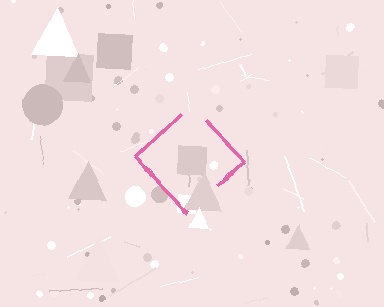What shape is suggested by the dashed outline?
The dashed outline suggests a diamond.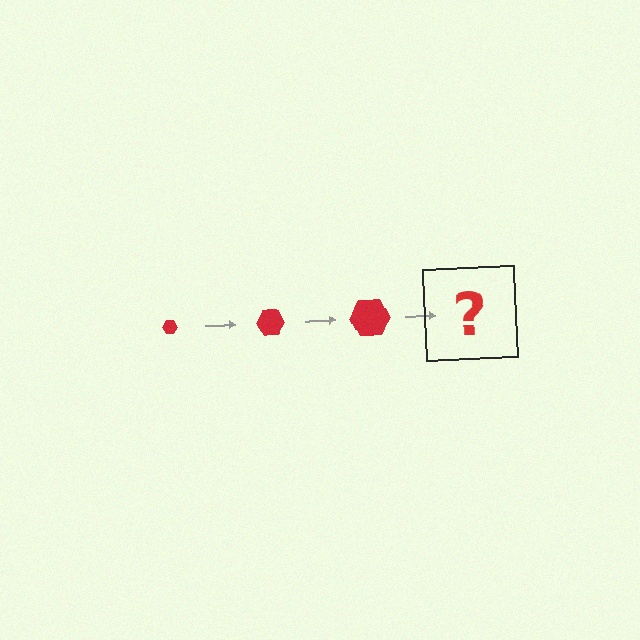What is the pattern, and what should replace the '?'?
The pattern is that the hexagon gets progressively larger each step. The '?' should be a red hexagon, larger than the previous one.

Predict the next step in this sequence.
The next step is a red hexagon, larger than the previous one.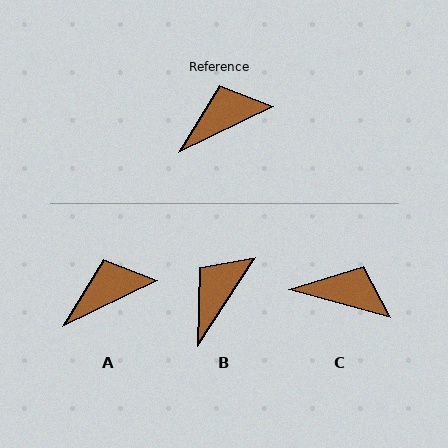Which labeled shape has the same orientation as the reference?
A.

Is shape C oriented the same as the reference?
No, it is off by about 41 degrees.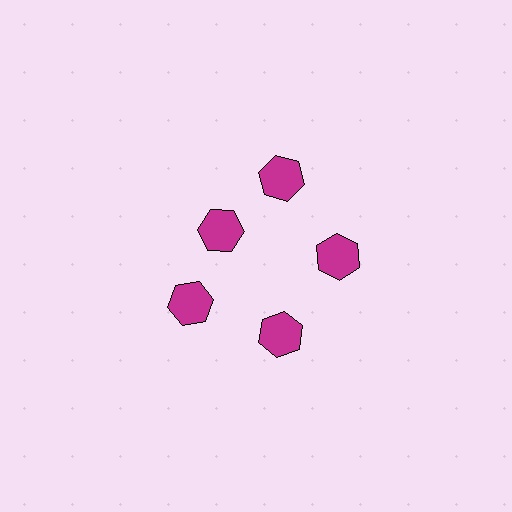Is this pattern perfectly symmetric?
No. The 5 magenta hexagons are arranged in a ring, but one element near the 10 o'clock position is pulled inward toward the center, breaking the 5-fold rotational symmetry.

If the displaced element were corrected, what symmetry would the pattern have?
It would have 5-fold rotational symmetry — the pattern would map onto itself every 72 degrees.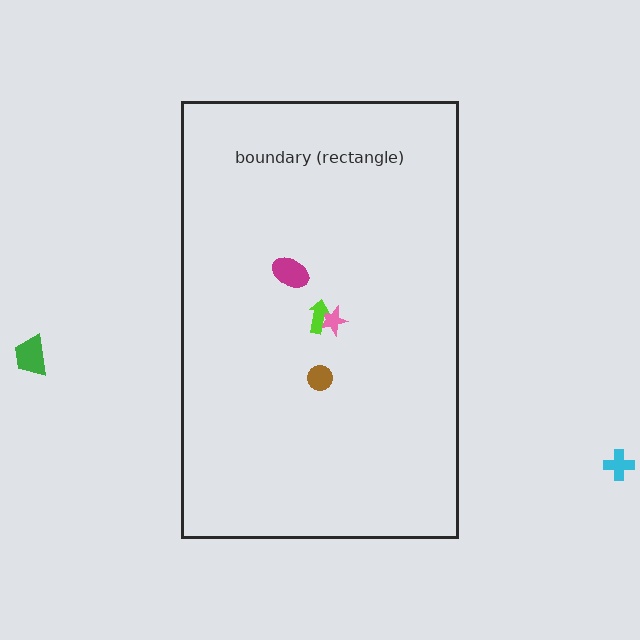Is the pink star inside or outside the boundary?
Inside.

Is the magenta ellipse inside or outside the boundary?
Inside.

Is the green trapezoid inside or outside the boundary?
Outside.